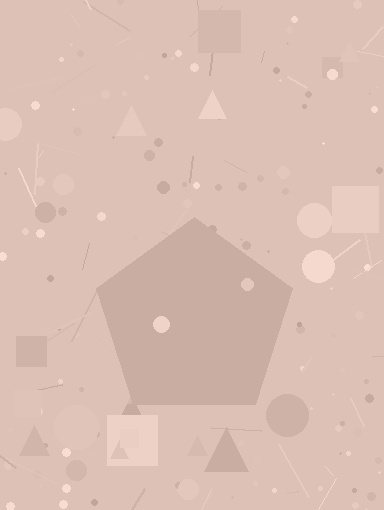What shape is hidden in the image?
A pentagon is hidden in the image.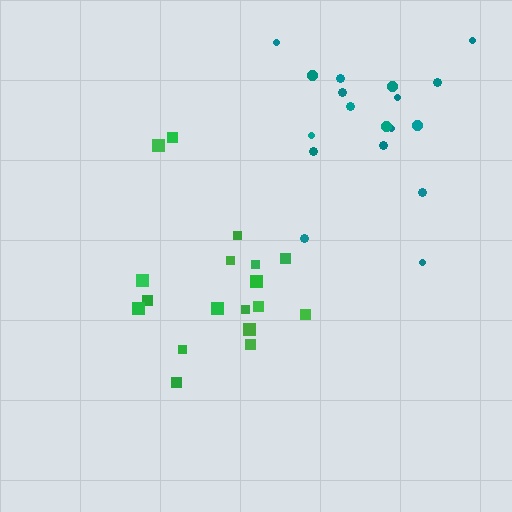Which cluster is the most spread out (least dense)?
Teal.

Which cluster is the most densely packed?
Green.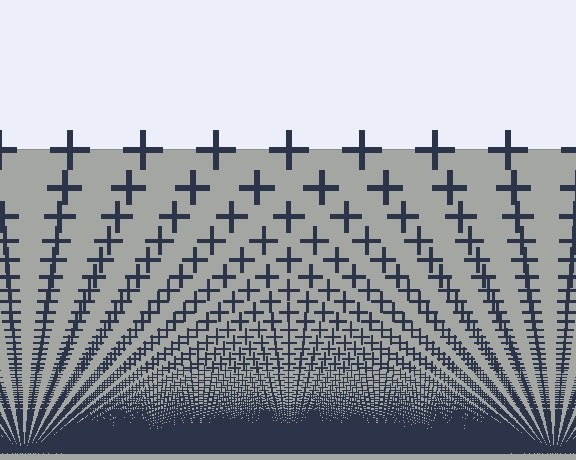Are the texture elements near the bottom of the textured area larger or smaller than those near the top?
Smaller. The gradient is inverted — elements near the bottom are smaller and denser.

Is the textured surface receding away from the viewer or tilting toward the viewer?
The surface appears to tilt toward the viewer. Texture elements get larger and sparser toward the top.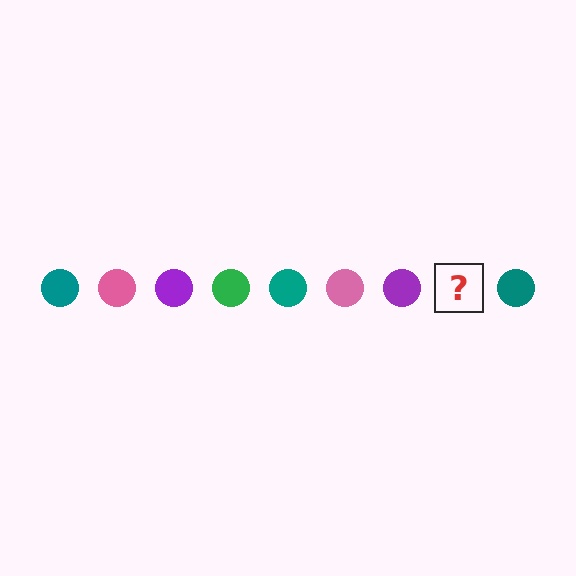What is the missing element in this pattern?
The missing element is a green circle.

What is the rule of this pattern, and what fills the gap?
The rule is that the pattern cycles through teal, pink, purple, green circles. The gap should be filled with a green circle.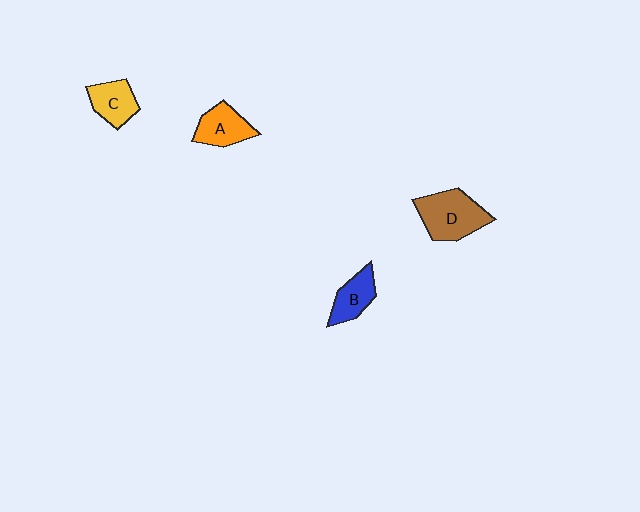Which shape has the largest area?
Shape D (brown).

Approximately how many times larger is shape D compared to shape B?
Approximately 1.7 times.